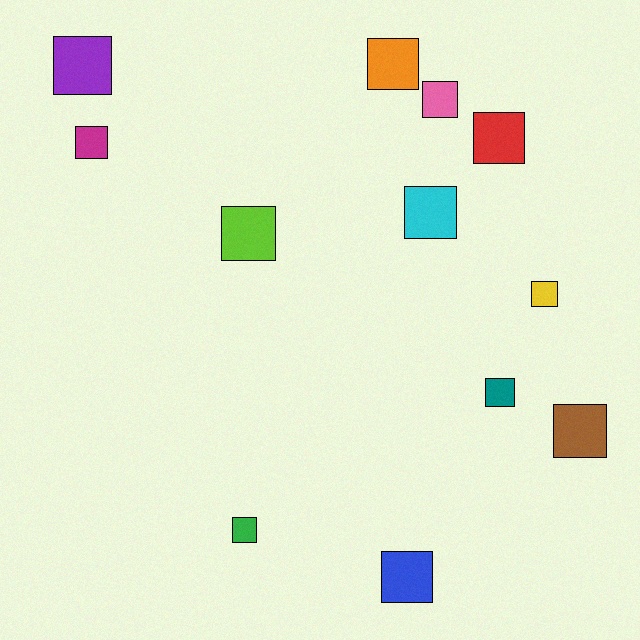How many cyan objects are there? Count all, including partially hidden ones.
There is 1 cyan object.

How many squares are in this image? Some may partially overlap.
There are 12 squares.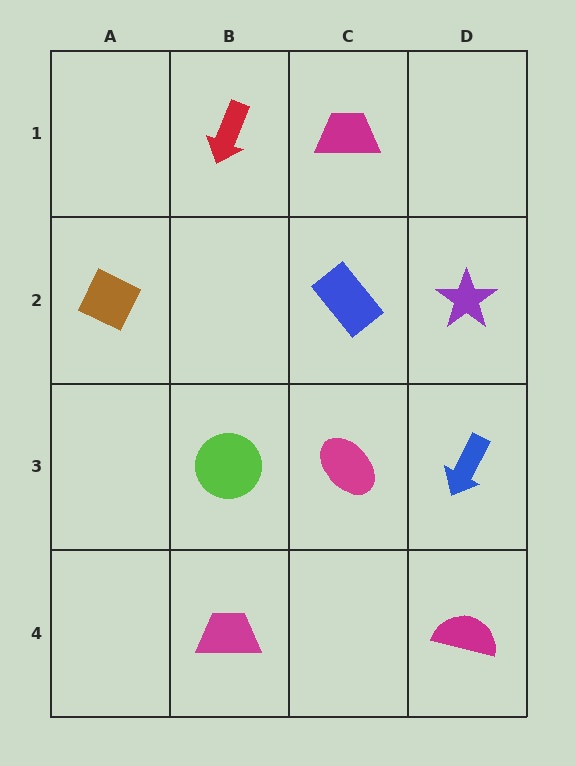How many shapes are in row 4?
2 shapes.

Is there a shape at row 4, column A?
No, that cell is empty.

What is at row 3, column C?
A magenta ellipse.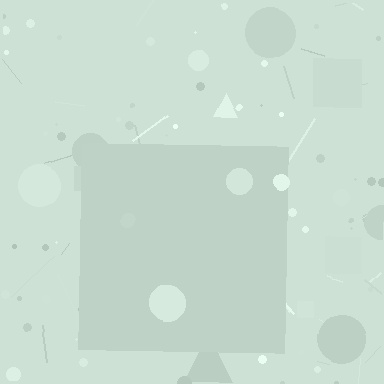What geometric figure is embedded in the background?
A square is embedded in the background.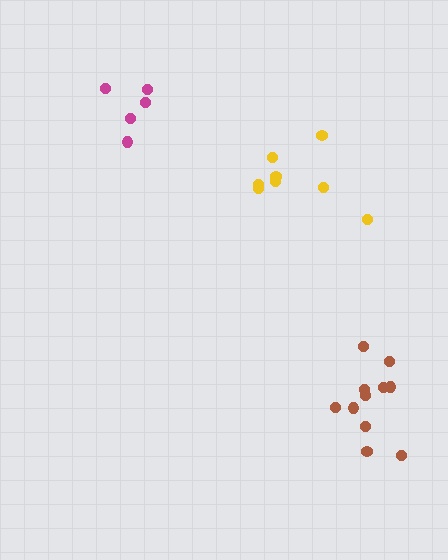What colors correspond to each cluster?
The clusters are colored: magenta, yellow, brown.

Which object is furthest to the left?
The magenta cluster is leftmost.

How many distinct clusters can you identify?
There are 3 distinct clusters.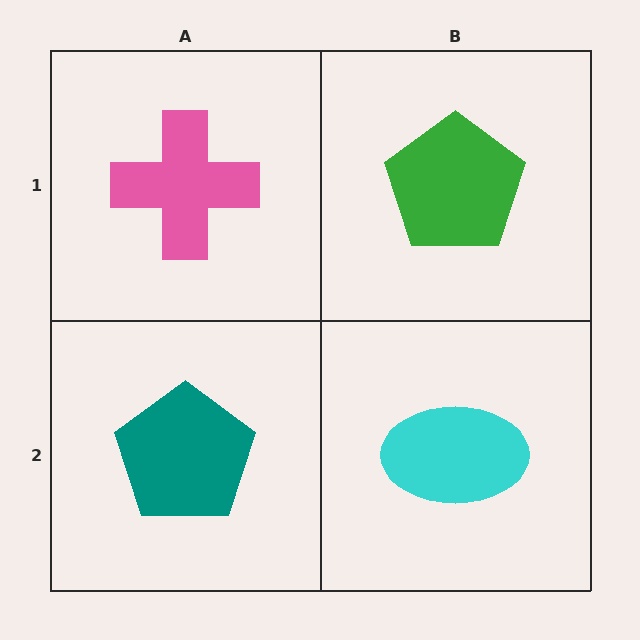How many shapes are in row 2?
2 shapes.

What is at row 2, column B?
A cyan ellipse.